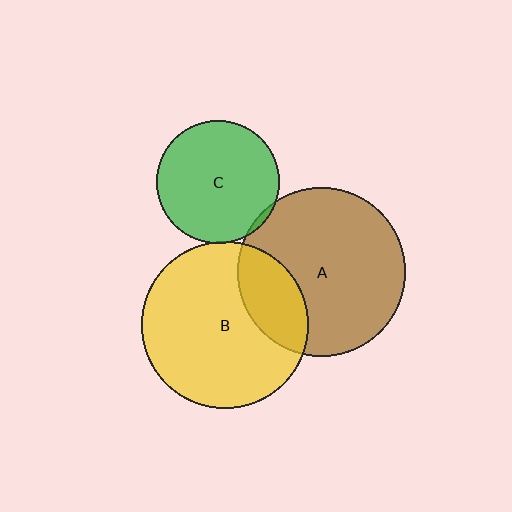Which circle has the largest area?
Circle A (brown).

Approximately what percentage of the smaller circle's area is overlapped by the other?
Approximately 25%.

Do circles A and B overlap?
Yes.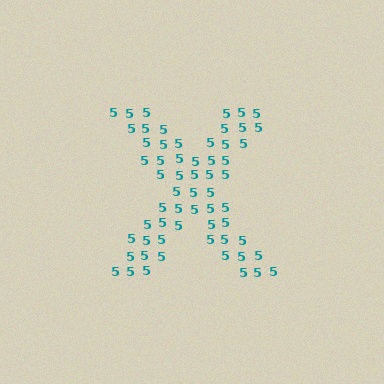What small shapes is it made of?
It is made of small digit 5's.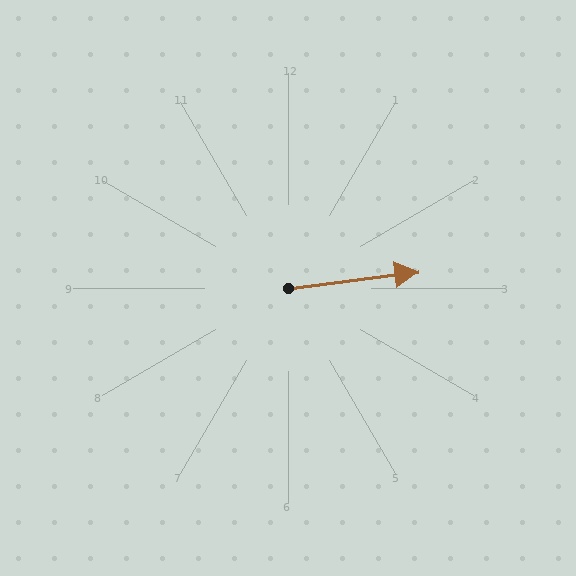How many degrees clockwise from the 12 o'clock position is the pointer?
Approximately 83 degrees.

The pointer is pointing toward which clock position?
Roughly 3 o'clock.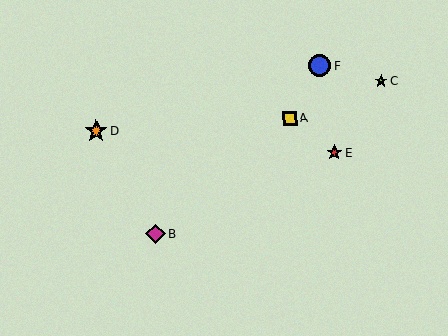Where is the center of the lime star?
The center of the lime star is at (381, 81).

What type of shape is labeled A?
Shape A is a yellow square.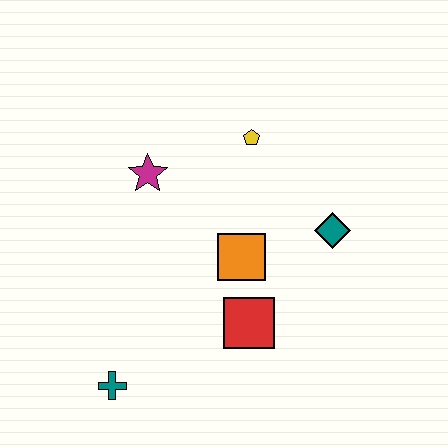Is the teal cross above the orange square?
No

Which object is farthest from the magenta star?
The teal cross is farthest from the magenta star.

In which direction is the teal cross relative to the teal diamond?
The teal cross is to the left of the teal diamond.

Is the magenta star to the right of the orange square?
No